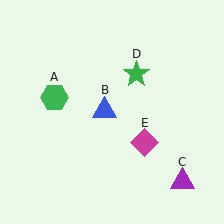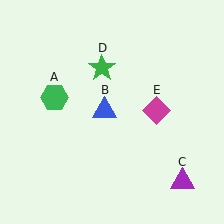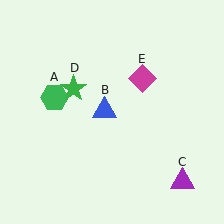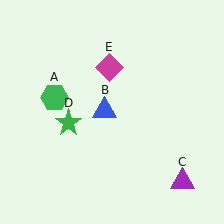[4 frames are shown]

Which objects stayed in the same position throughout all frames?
Green hexagon (object A) and blue triangle (object B) and purple triangle (object C) remained stationary.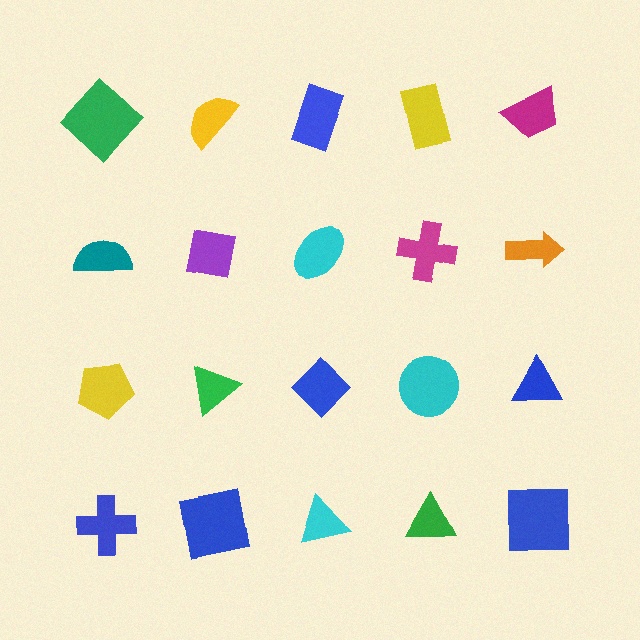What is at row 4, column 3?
A cyan triangle.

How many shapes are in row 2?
5 shapes.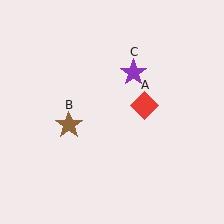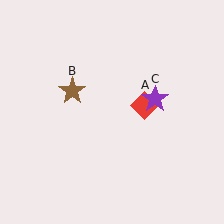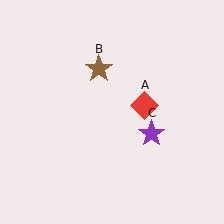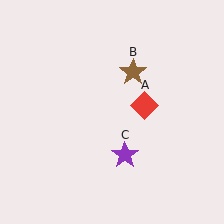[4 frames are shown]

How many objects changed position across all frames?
2 objects changed position: brown star (object B), purple star (object C).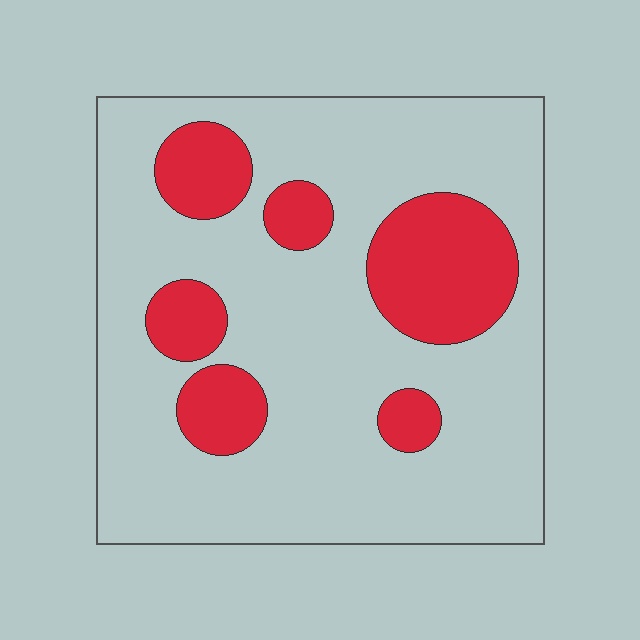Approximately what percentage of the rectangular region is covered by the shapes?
Approximately 20%.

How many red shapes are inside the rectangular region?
6.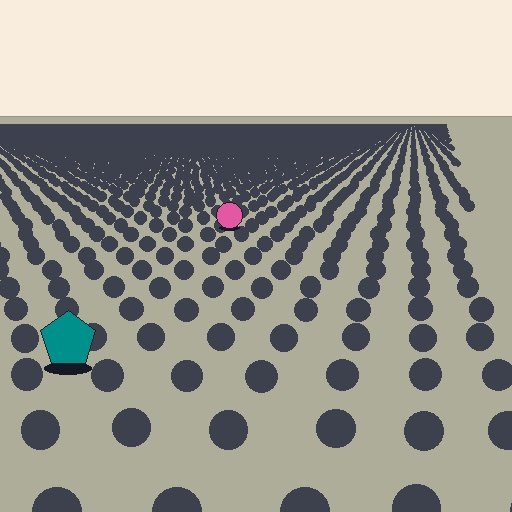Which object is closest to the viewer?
The teal pentagon is closest. The texture marks near it are larger and more spread out.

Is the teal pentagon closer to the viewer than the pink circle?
Yes. The teal pentagon is closer — you can tell from the texture gradient: the ground texture is coarser near it.